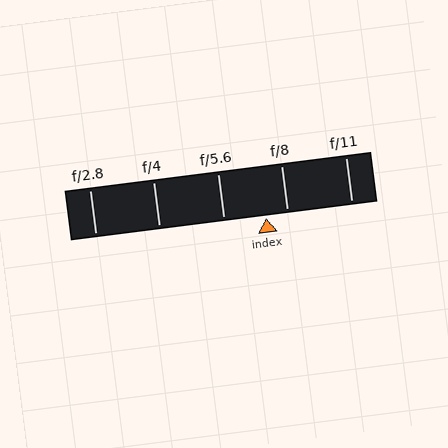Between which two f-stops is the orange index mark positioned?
The index mark is between f/5.6 and f/8.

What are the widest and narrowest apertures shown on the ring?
The widest aperture shown is f/2.8 and the narrowest is f/11.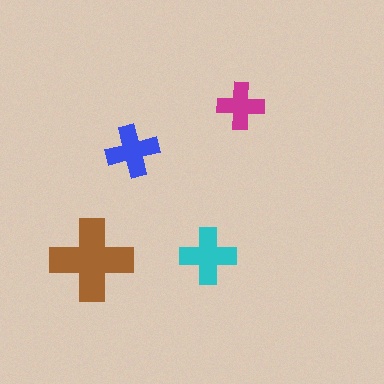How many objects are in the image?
There are 4 objects in the image.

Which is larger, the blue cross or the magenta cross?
The blue one.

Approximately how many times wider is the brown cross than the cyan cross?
About 1.5 times wider.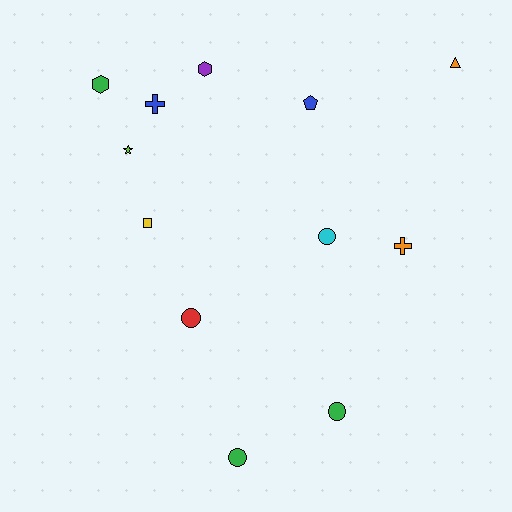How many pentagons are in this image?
There is 1 pentagon.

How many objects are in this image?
There are 12 objects.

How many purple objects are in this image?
There is 1 purple object.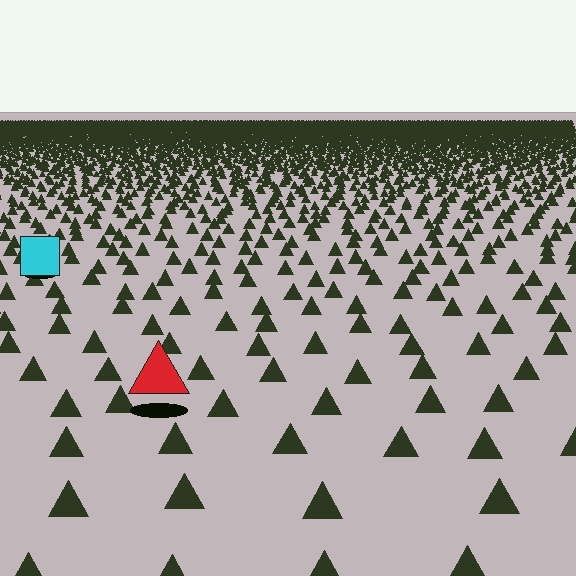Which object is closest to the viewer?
The red triangle is closest. The texture marks near it are larger and more spread out.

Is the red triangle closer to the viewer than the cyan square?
Yes. The red triangle is closer — you can tell from the texture gradient: the ground texture is coarser near it.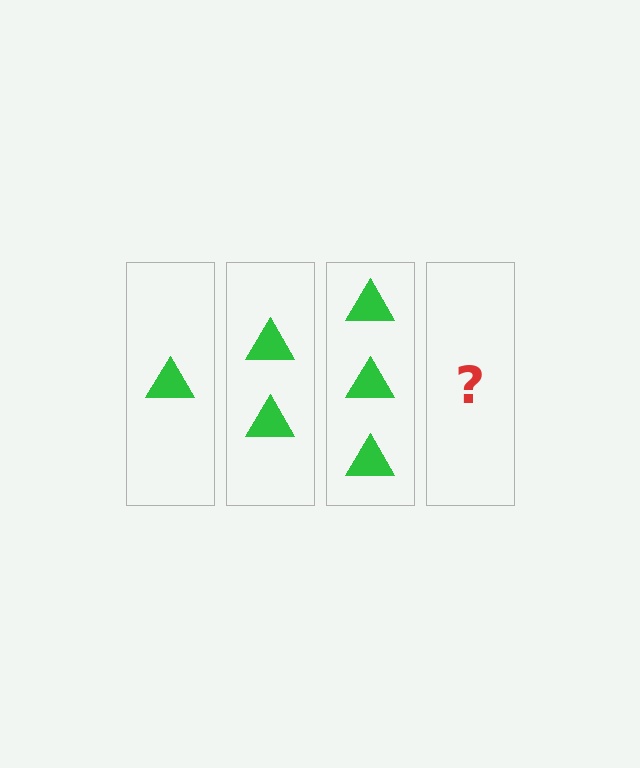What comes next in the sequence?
The next element should be 4 triangles.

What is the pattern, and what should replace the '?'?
The pattern is that each step adds one more triangle. The '?' should be 4 triangles.